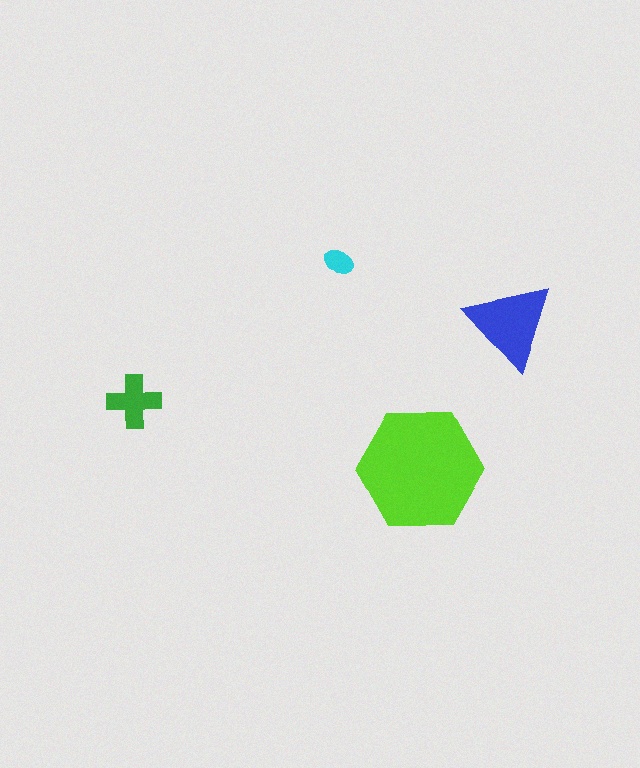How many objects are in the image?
There are 4 objects in the image.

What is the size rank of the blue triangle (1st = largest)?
2nd.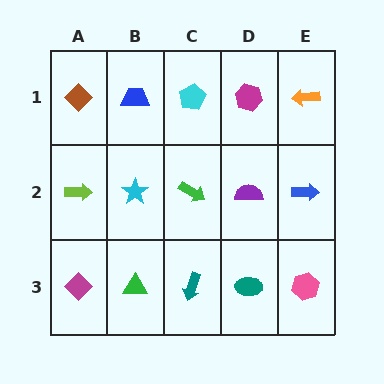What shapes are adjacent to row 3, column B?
A cyan star (row 2, column B), a magenta diamond (row 3, column A), a teal arrow (row 3, column C).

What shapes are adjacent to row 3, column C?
A green arrow (row 2, column C), a green triangle (row 3, column B), a teal ellipse (row 3, column D).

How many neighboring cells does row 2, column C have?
4.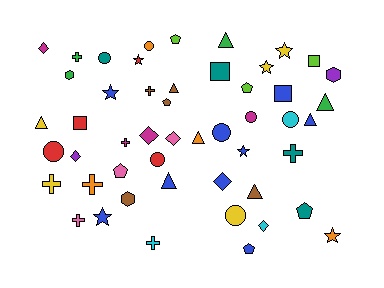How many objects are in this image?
There are 50 objects.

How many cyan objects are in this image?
There are 3 cyan objects.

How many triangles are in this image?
There are 8 triangles.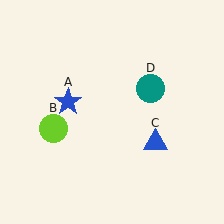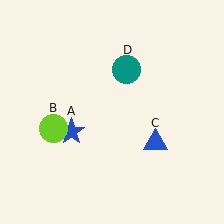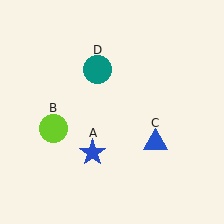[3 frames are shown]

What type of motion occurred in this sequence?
The blue star (object A), teal circle (object D) rotated counterclockwise around the center of the scene.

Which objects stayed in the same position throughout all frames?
Lime circle (object B) and blue triangle (object C) remained stationary.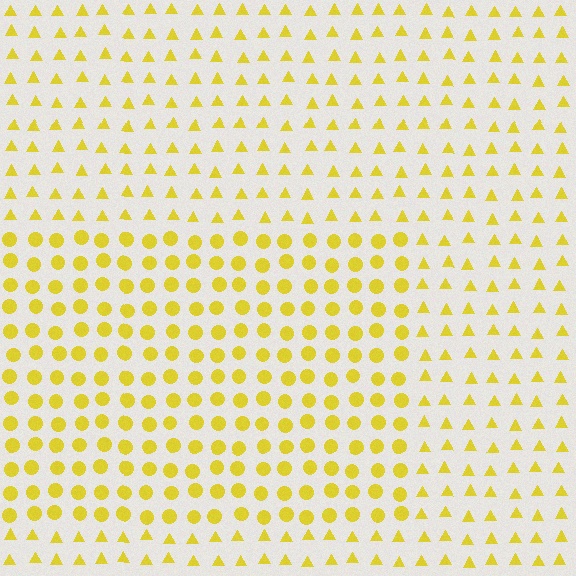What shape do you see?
I see a rectangle.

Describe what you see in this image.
The image is filled with small yellow elements arranged in a uniform grid. A rectangle-shaped region contains circles, while the surrounding area contains triangles. The boundary is defined purely by the change in element shape.